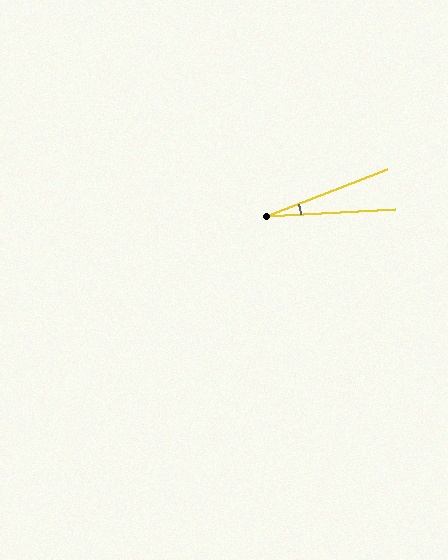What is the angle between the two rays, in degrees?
Approximately 18 degrees.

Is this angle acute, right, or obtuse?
It is acute.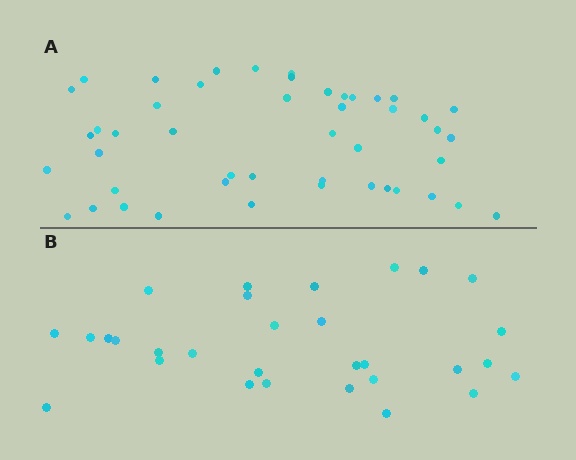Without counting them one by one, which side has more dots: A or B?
Region A (the top region) has more dots.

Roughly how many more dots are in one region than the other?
Region A has approximately 15 more dots than region B.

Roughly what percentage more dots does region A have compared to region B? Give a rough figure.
About 55% more.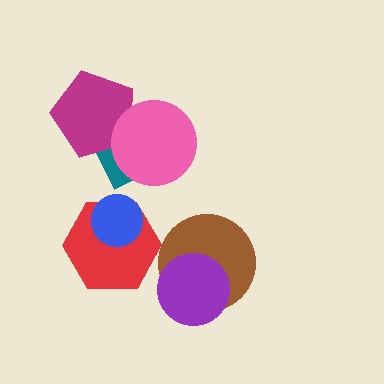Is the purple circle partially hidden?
No, no other shape covers it.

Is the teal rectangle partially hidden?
Yes, it is partially covered by another shape.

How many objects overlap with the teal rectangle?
2 objects overlap with the teal rectangle.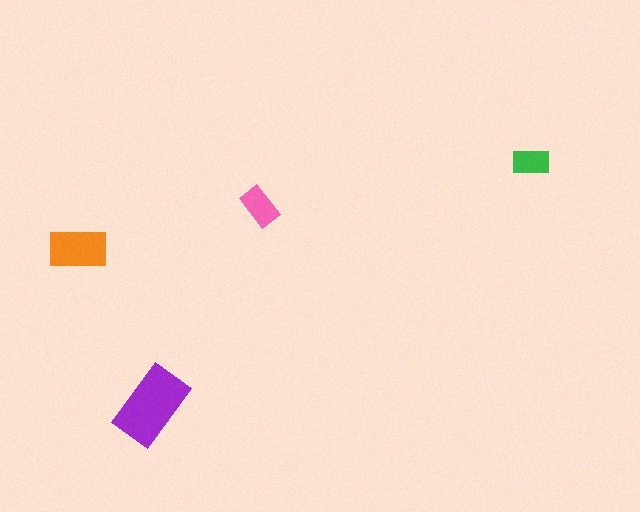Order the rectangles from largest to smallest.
the purple one, the orange one, the pink one, the green one.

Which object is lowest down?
The purple rectangle is bottommost.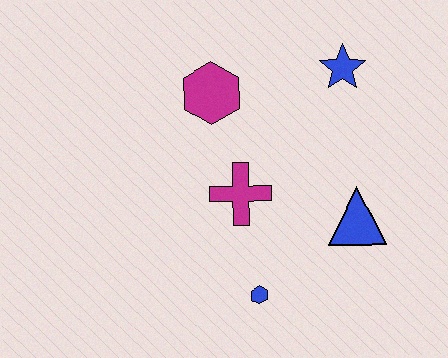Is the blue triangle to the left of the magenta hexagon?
No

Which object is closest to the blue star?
The magenta hexagon is closest to the blue star.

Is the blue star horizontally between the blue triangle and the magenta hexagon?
Yes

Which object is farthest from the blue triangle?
The magenta hexagon is farthest from the blue triangle.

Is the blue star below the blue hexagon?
No